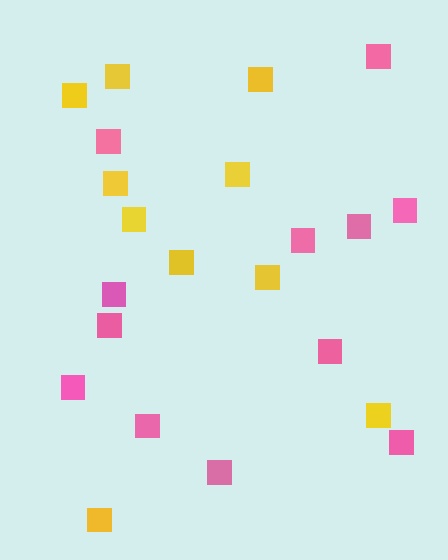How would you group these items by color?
There are 2 groups: one group of pink squares (12) and one group of yellow squares (10).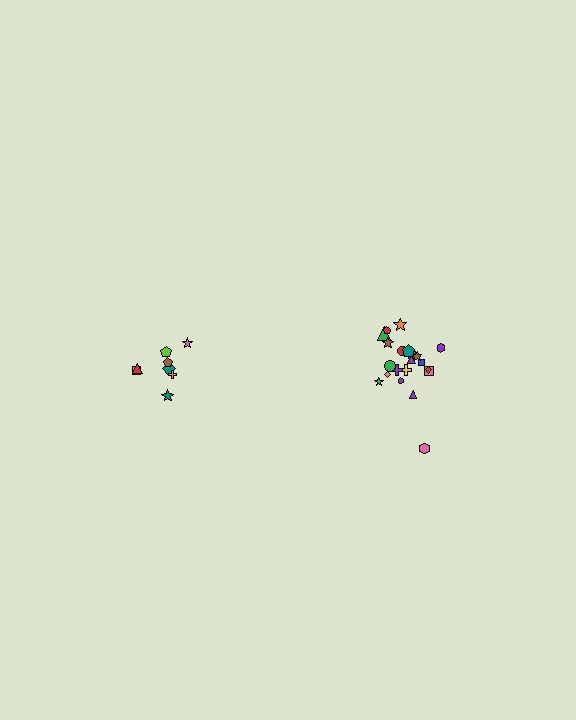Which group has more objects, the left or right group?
The right group.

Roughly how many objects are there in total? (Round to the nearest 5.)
Roughly 30 objects in total.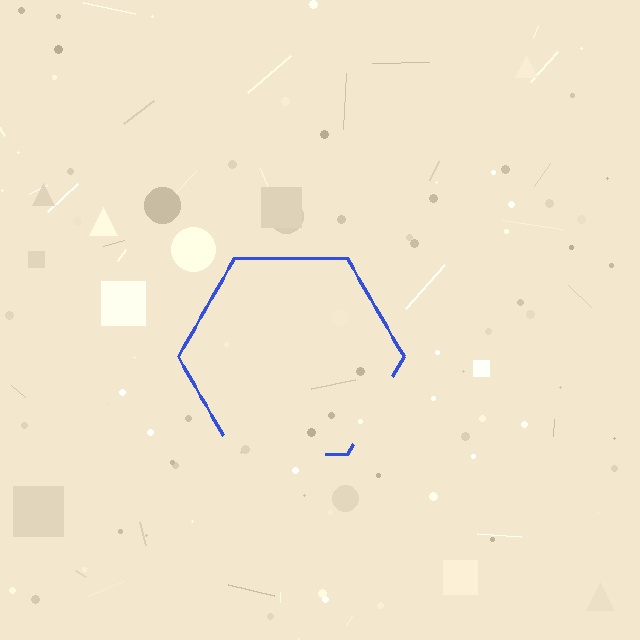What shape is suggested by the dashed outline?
The dashed outline suggests a hexagon.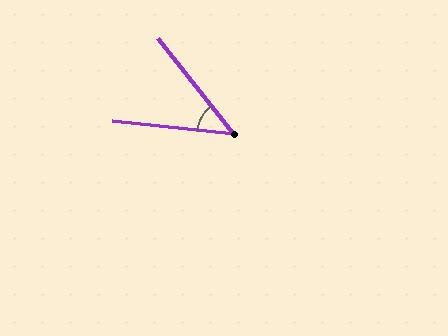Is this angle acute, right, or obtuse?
It is acute.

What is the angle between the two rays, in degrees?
Approximately 45 degrees.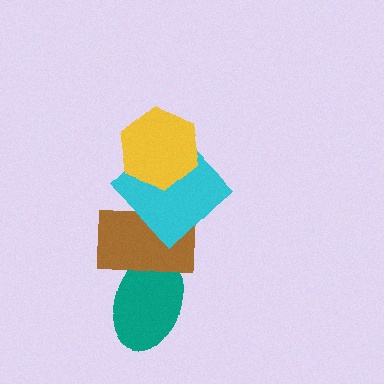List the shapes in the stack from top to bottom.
From top to bottom: the yellow hexagon, the cyan diamond, the brown rectangle, the teal ellipse.